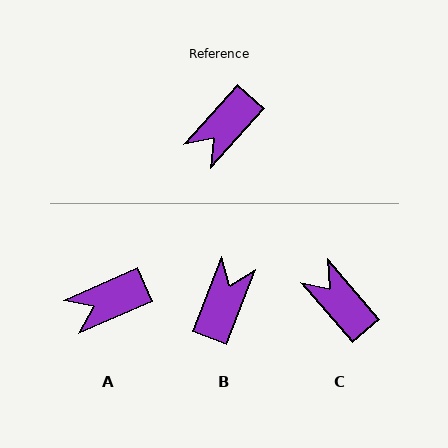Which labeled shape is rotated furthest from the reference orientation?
B, about 159 degrees away.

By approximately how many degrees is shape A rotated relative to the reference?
Approximately 24 degrees clockwise.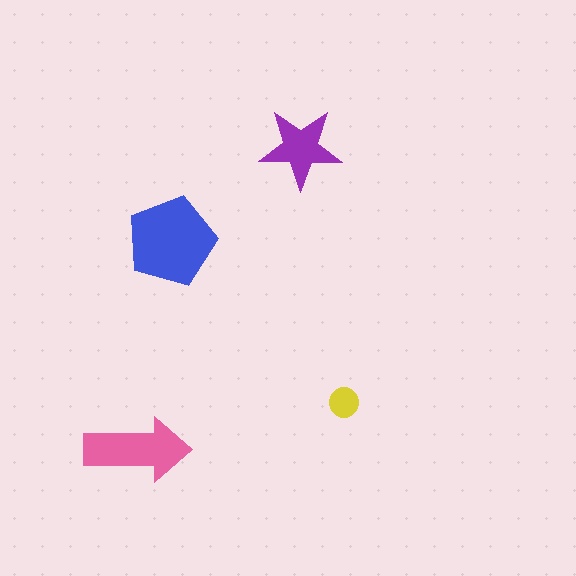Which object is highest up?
The purple star is topmost.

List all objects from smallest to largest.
The yellow circle, the purple star, the pink arrow, the blue pentagon.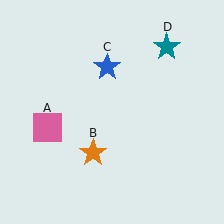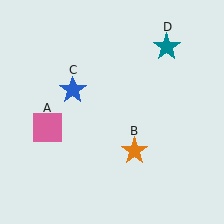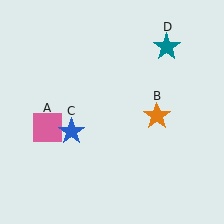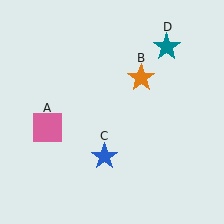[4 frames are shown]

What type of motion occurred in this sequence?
The orange star (object B), blue star (object C) rotated counterclockwise around the center of the scene.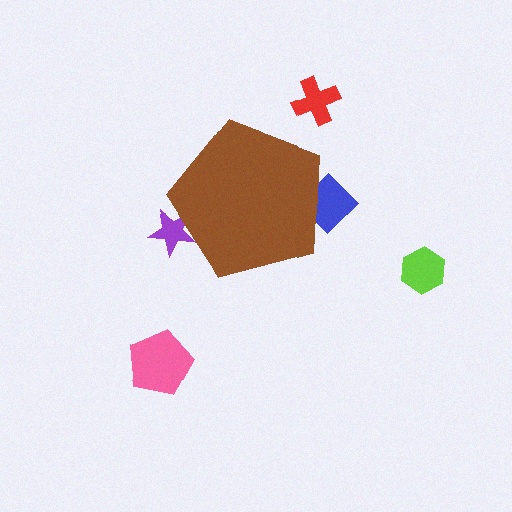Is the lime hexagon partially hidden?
No, the lime hexagon is fully visible.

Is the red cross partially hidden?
No, the red cross is fully visible.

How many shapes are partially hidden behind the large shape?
2 shapes are partially hidden.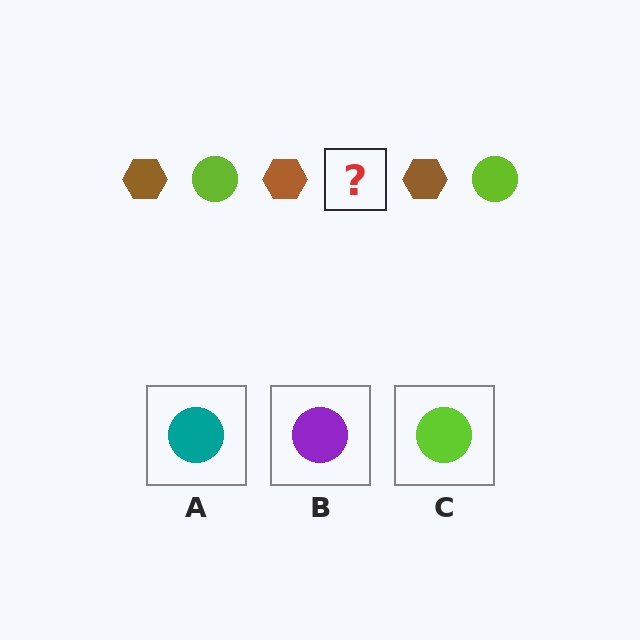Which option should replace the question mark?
Option C.